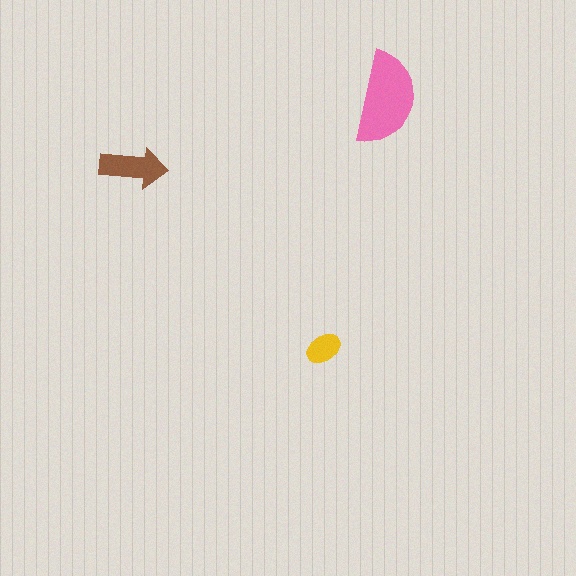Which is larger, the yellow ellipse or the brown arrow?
The brown arrow.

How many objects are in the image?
There are 3 objects in the image.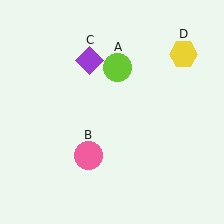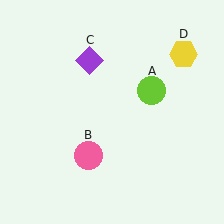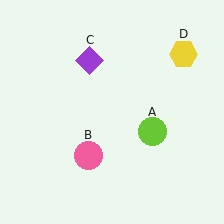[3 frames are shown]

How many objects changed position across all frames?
1 object changed position: lime circle (object A).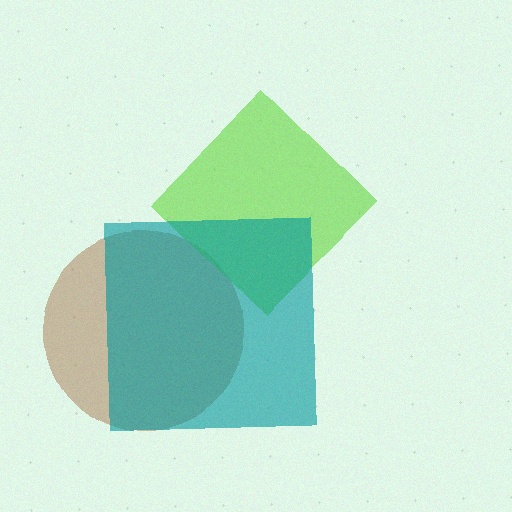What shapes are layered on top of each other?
The layered shapes are: a brown circle, a lime diamond, a teal square.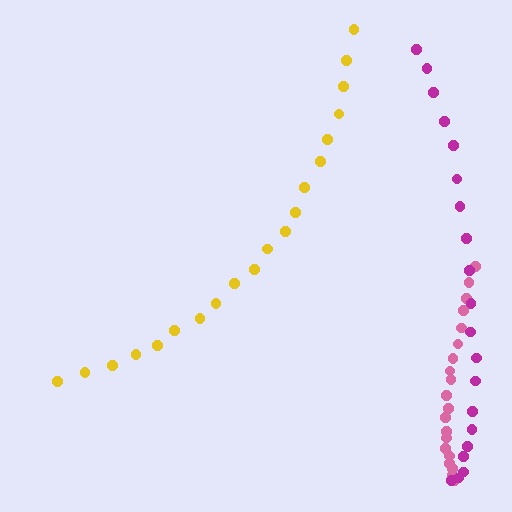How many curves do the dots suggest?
There are 3 distinct paths.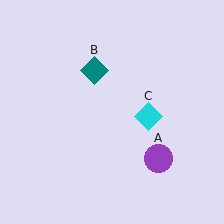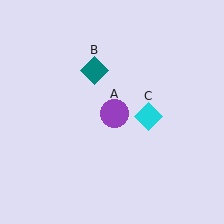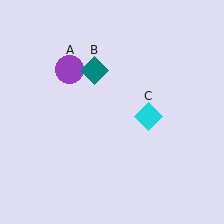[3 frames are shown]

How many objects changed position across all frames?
1 object changed position: purple circle (object A).